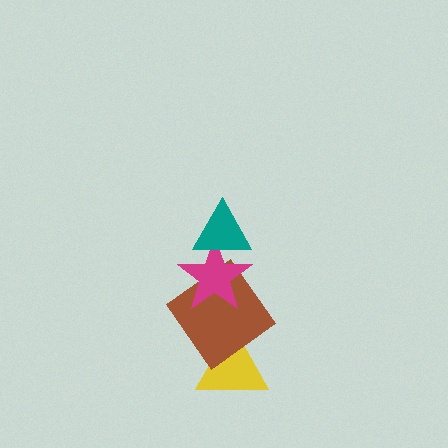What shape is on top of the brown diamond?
The magenta star is on top of the brown diamond.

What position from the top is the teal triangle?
The teal triangle is 1st from the top.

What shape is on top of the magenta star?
The teal triangle is on top of the magenta star.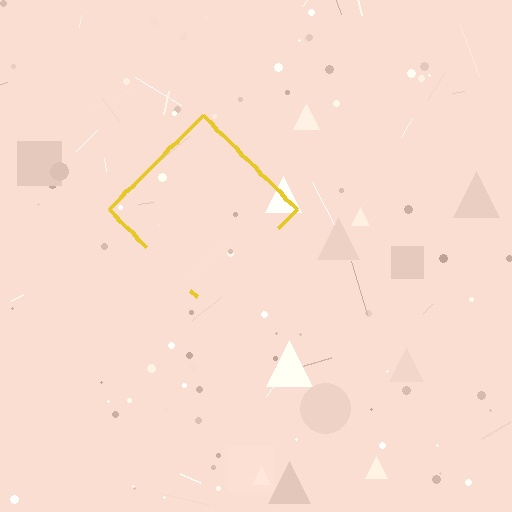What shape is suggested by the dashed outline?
The dashed outline suggests a diamond.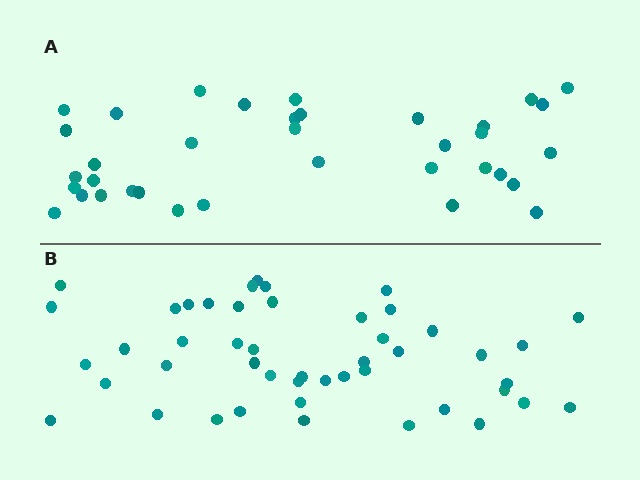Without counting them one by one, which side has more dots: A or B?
Region B (the bottom region) has more dots.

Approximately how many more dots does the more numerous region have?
Region B has roughly 12 or so more dots than region A.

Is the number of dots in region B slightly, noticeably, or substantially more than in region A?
Region B has noticeably more, but not dramatically so. The ratio is roughly 1.3 to 1.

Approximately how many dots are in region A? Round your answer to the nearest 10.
About 40 dots. (The exact count is 36, which rounds to 40.)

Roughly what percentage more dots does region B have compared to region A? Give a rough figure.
About 30% more.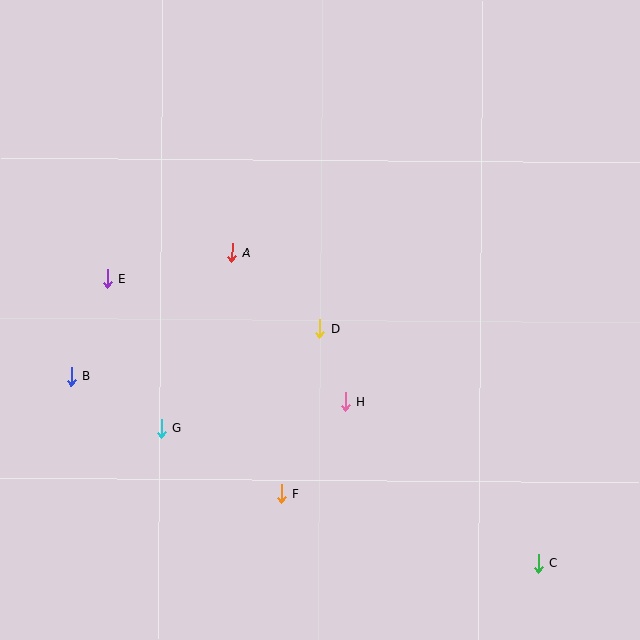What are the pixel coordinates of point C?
Point C is at (539, 563).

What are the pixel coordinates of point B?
Point B is at (71, 376).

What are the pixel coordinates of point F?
Point F is at (281, 494).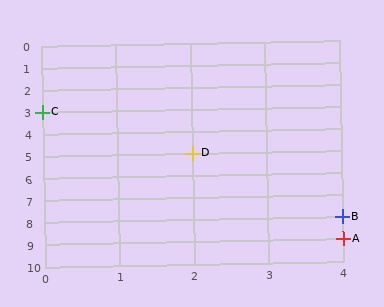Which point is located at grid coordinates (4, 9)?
Point A is at (4, 9).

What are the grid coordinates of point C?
Point C is at grid coordinates (0, 3).